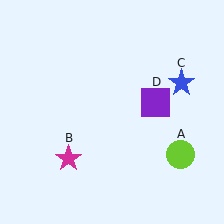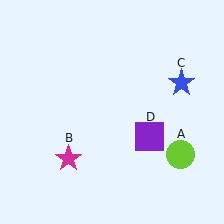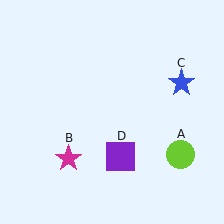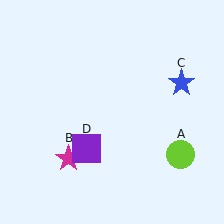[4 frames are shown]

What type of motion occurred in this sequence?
The purple square (object D) rotated clockwise around the center of the scene.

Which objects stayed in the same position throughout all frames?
Lime circle (object A) and magenta star (object B) and blue star (object C) remained stationary.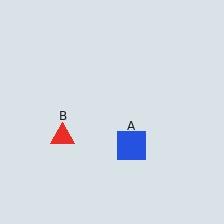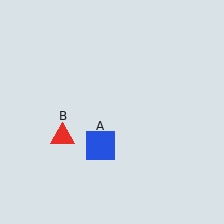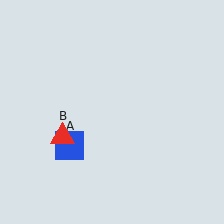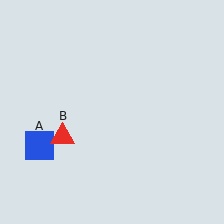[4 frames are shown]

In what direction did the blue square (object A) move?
The blue square (object A) moved left.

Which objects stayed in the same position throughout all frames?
Red triangle (object B) remained stationary.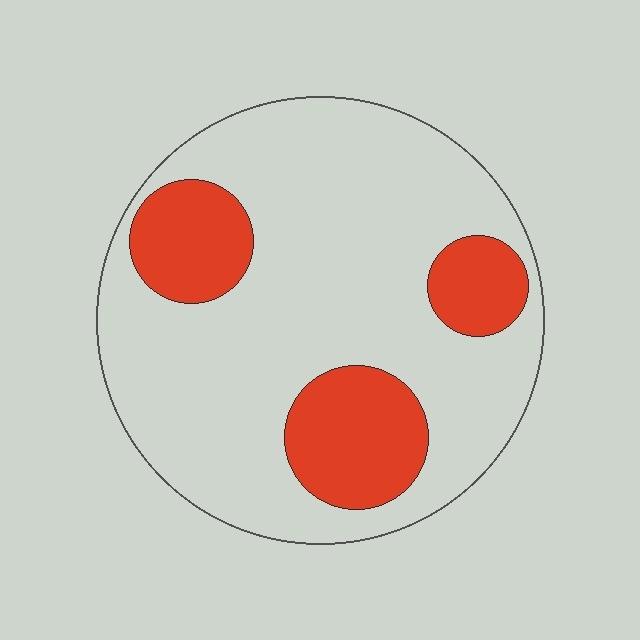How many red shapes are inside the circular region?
3.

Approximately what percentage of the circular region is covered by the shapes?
Approximately 25%.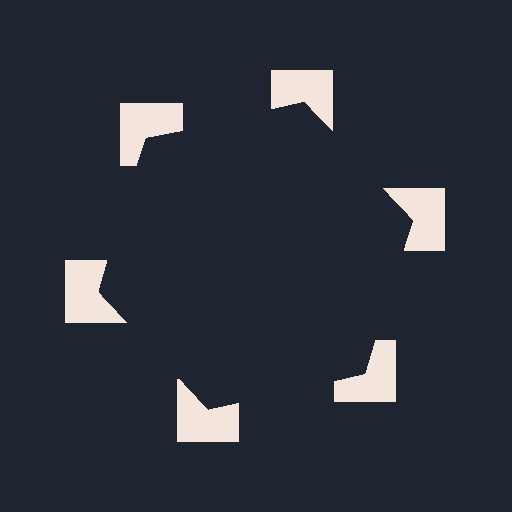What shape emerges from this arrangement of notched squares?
An illusory hexagon — its edges are inferred from the aligned wedge cuts in the notched squares, not physically drawn.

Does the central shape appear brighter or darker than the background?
It typically appears slightly darker than the background, even though no actual brightness change is drawn.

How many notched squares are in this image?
There are 6 — one at each vertex of the illusory hexagon.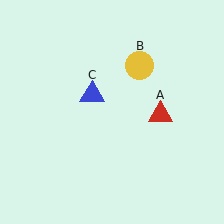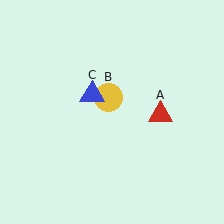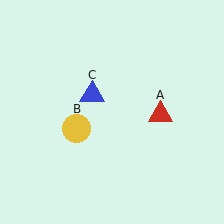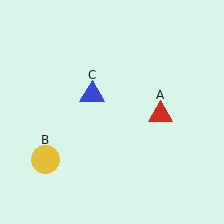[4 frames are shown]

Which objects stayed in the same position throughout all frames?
Red triangle (object A) and blue triangle (object C) remained stationary.